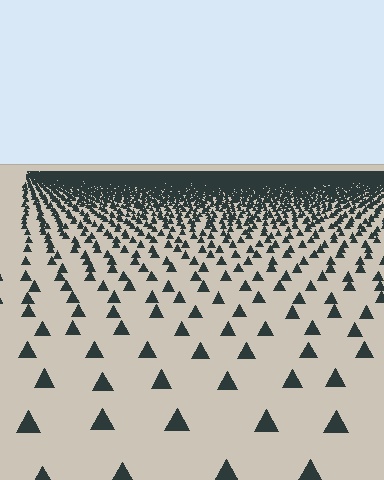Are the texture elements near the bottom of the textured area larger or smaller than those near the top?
Larger. Near the bottom, elements are closer to the viewer and appear at a bigger on-screen size.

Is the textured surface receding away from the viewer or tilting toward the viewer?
The surface is receding away from the viewer. Texture elements get smaller and denser toward the top.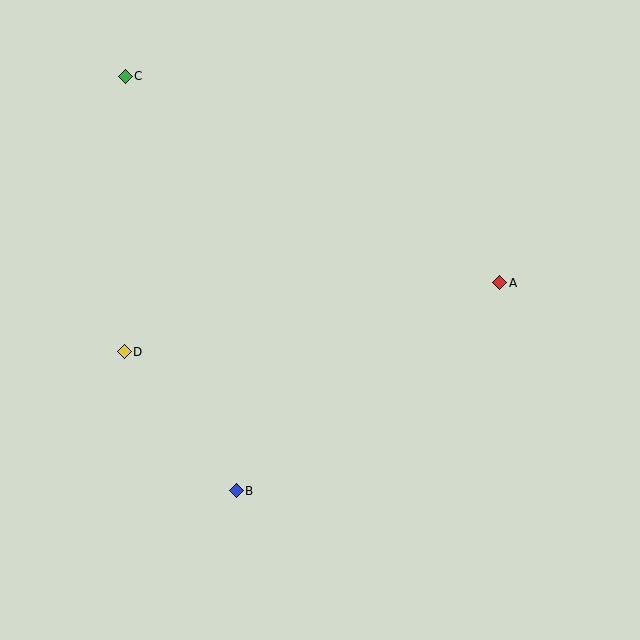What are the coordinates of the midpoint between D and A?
The midpoint between D and A is at (312, 317).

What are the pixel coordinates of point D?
Point D is at (124, 352).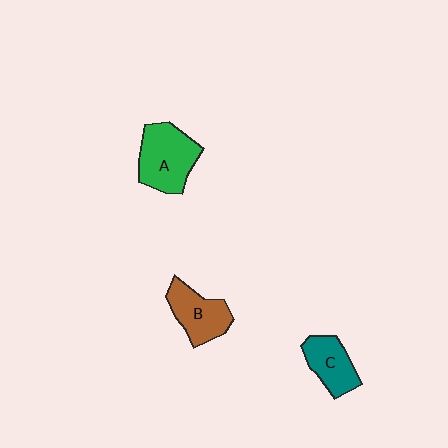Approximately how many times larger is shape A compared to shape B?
Approximately 1.3 times.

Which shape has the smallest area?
Shape C (teal).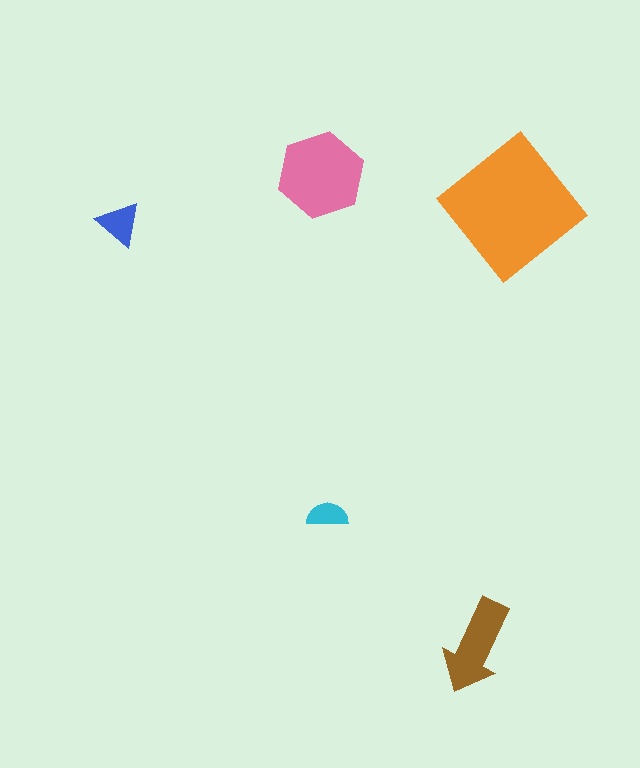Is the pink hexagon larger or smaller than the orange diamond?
Smaller.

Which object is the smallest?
The cyan semicircle.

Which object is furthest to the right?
The orange diamond is rightmost.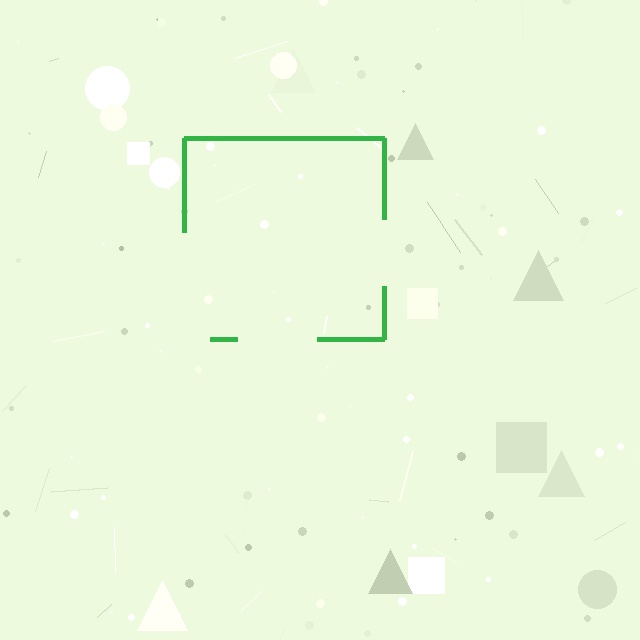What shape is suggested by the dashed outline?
The dashed outline suggests a square.